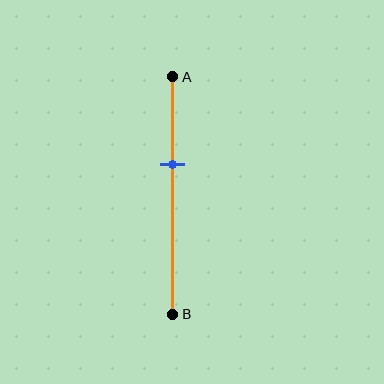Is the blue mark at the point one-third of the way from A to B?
No, the mark is at about 35% from A, not at the 33% one-third point.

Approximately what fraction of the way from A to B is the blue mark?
The blue mark is approximately 35% of the way from A to B.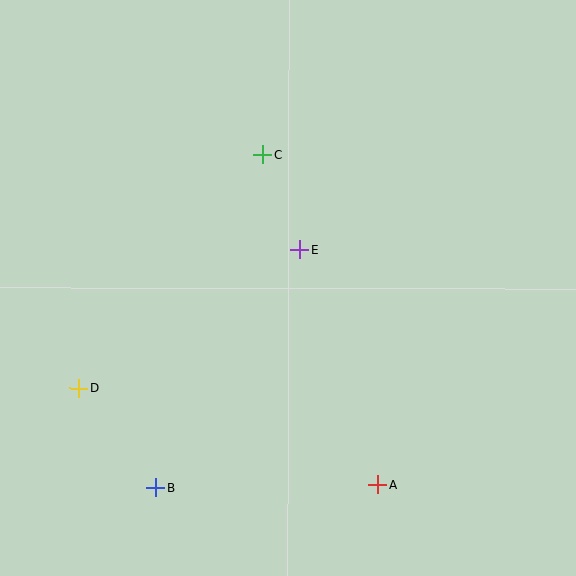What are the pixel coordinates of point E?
Point E is at (300, 250).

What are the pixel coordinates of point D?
Point D is at (79, 388).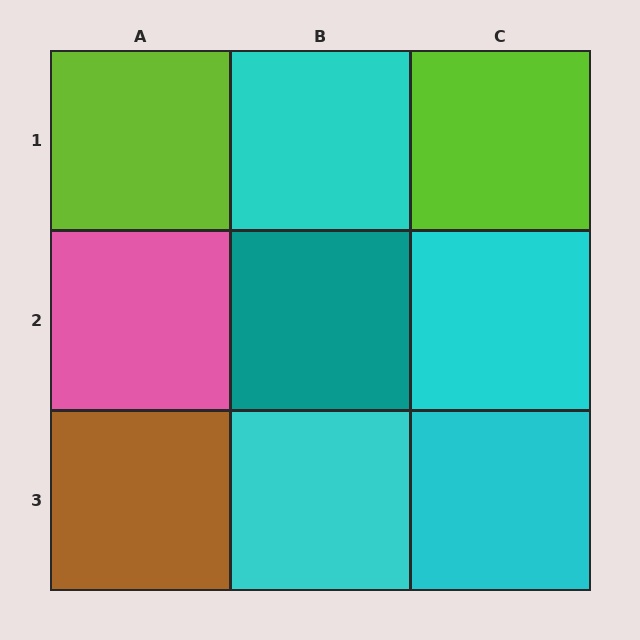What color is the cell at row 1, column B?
Cyan.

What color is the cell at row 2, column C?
Cyan.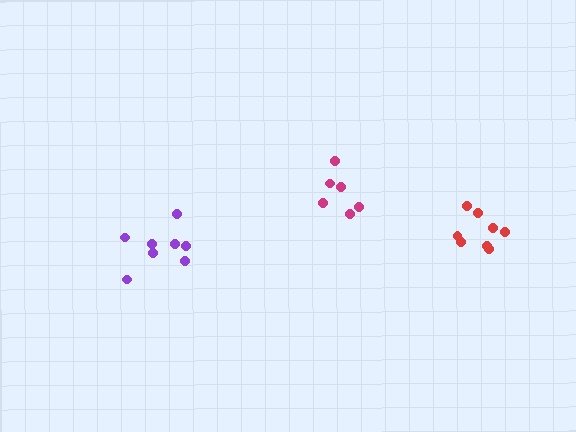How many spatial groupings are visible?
There are 3 spatial groupings.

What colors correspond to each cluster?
The clusters are colored: magenta, purple, red.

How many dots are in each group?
Group 1: 6 dots, Group 2: 8 dots, Group 3: 8 dots (22 total).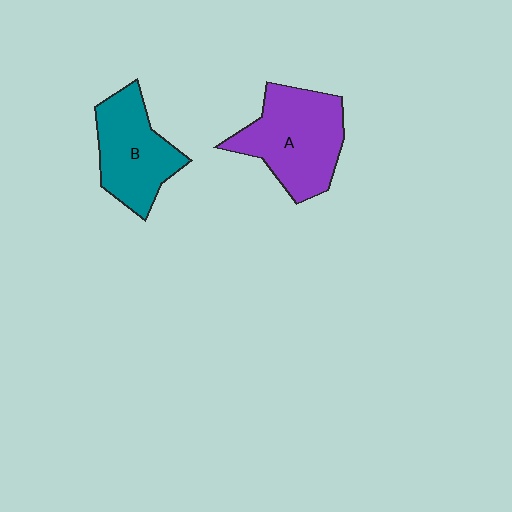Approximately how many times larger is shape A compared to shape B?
Approximately 1.2 times.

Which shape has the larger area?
Shape A (purple).